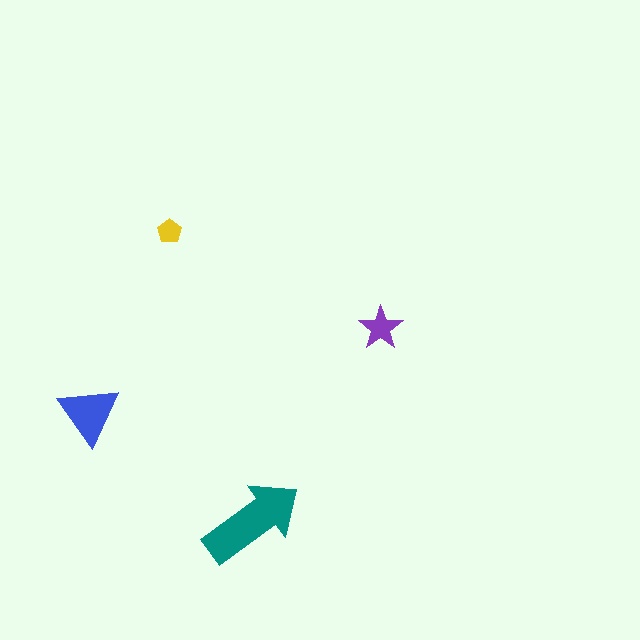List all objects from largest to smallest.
The teal arrow, the blue triangle, the purple star, the yellow pentagon.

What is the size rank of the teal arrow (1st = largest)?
1st.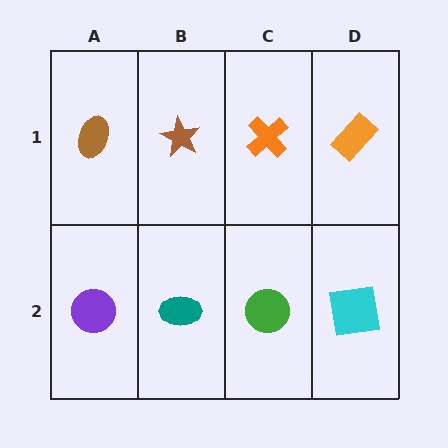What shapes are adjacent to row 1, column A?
A purple circle (row 2, column A), a brown star (row 1, column B).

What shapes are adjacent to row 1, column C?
A green circle (row 2, column C), a brown star (row 1, column B), an orange rectangle (row 1, column D).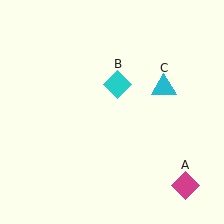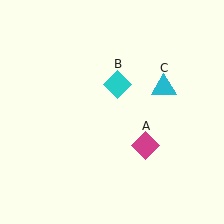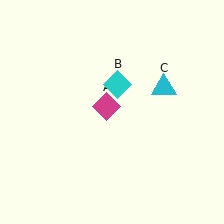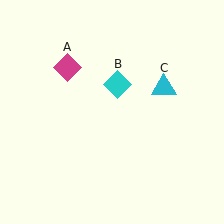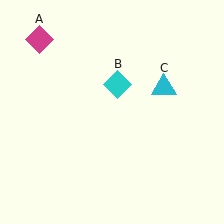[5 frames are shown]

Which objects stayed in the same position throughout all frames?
Cyan diamond (object B) and cyan triangle (object C) remained stationary.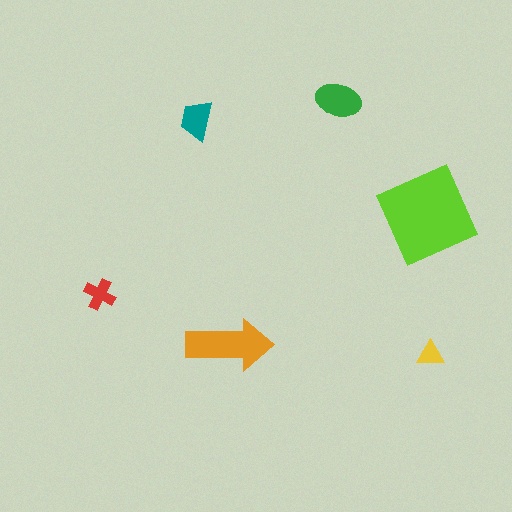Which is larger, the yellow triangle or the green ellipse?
The green ellipse.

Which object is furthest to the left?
The red cross is leftmost.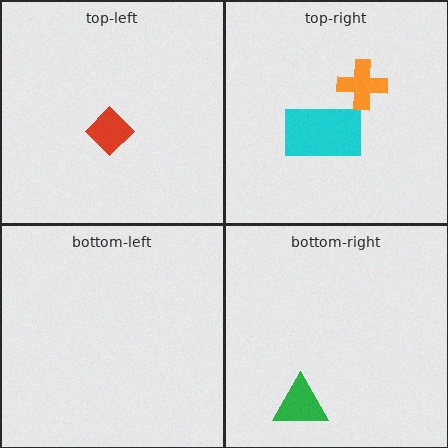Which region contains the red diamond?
The top-left region.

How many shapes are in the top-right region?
2.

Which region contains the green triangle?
The bottom-right region.